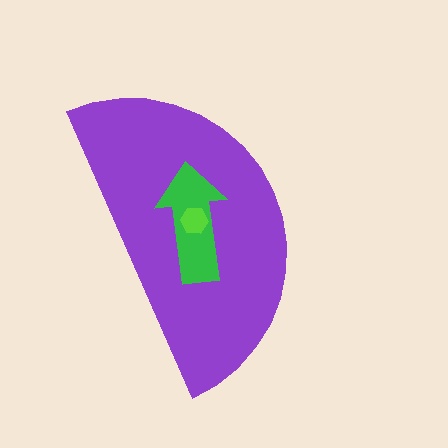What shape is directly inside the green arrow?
The lime hexagon.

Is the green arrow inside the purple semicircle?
Yes.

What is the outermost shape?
The purple semicircle.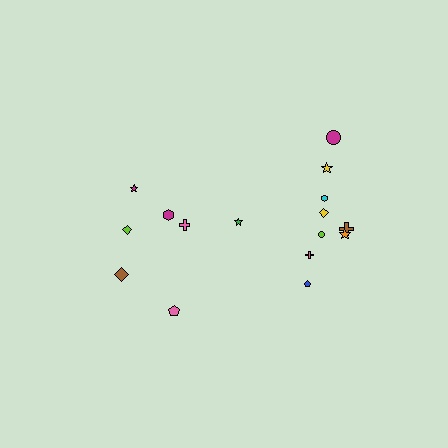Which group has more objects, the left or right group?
The right group.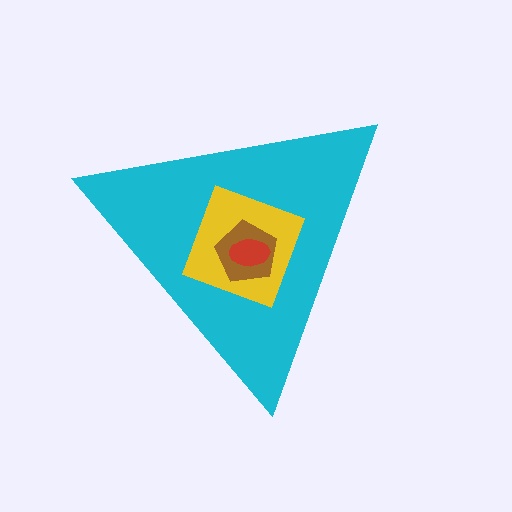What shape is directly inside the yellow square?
The brown pentagon.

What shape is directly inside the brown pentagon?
The red ellipse.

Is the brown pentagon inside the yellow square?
Yes.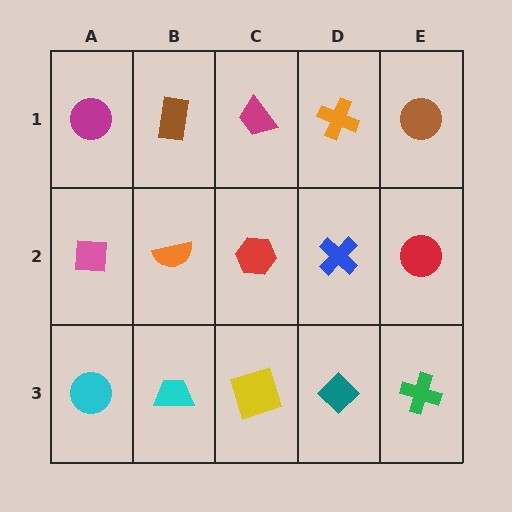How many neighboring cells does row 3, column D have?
3.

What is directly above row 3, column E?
A red circle.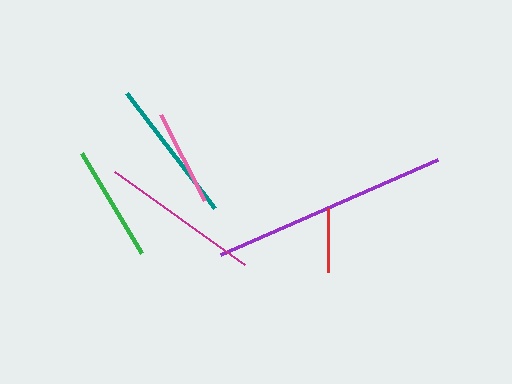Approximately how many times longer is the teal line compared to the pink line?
The teal line is approximately 1.5 times the length of the pink line.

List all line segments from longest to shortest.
From longest to shortest: purple, magenta, teal, green, pink, red.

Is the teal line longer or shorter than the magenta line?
The magenta line is longer than the teal line.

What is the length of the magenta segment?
The magenta segment is approximately 159 pixels long.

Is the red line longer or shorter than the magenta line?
The magenta line is longer than the red line.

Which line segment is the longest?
The purple line is the longest at approximately 236 pixels.